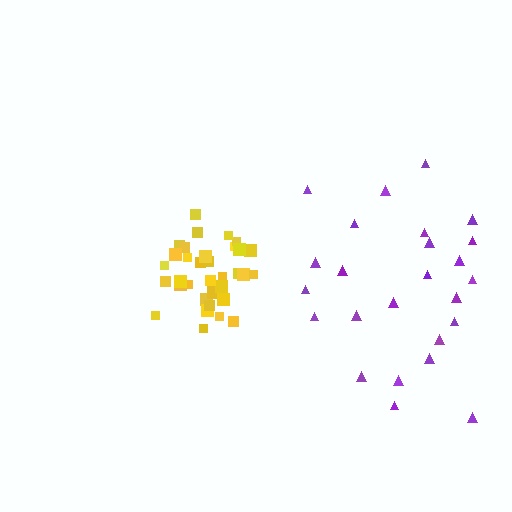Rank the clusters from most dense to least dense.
yellow, purple.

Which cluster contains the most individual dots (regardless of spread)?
Yellow (35).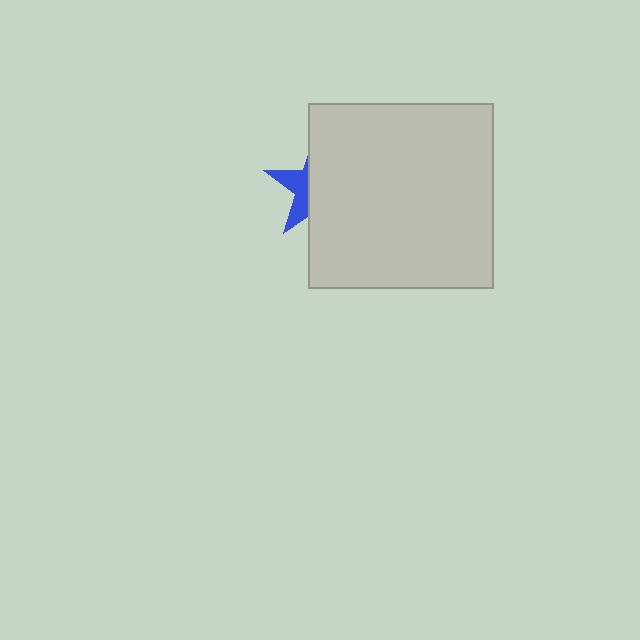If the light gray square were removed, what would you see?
You would see the complete blue star.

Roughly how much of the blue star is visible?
A small part of it is visible (roughly 33%).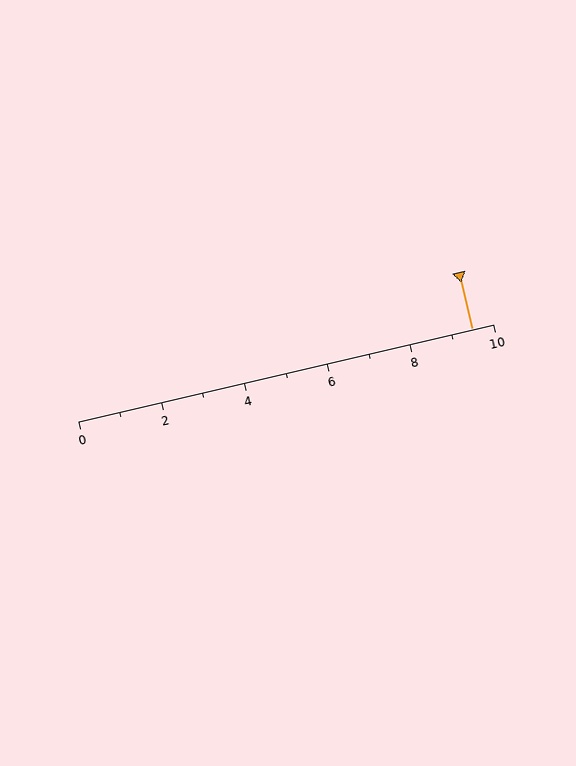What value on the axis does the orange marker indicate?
The marker indicates approximately 9.5.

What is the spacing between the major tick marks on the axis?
The major ticks are spaced 2 apart.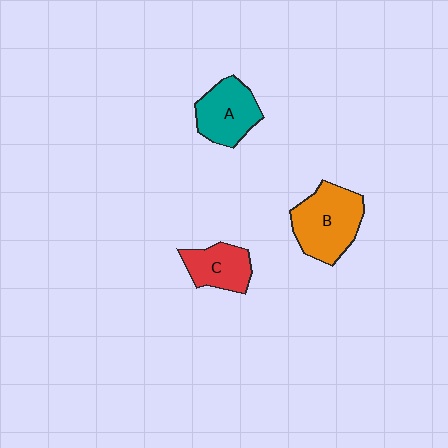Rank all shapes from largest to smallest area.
From largest to smallest: B (orange), A (teal), C (red).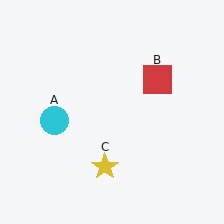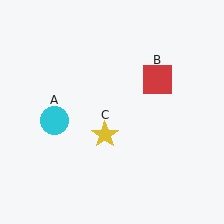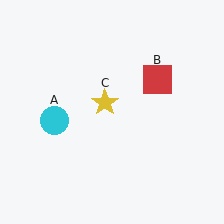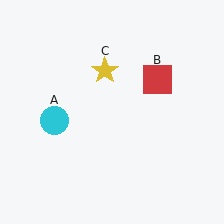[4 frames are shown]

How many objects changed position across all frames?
1 object changed position: yellow star (object C).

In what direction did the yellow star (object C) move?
The yellow star (object C) moved up.